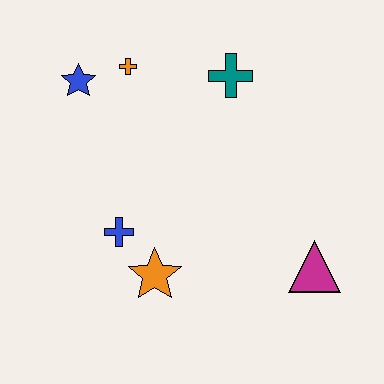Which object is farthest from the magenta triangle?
The blue star is farthest from the magenta triangle.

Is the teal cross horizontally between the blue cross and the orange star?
No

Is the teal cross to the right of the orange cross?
Yes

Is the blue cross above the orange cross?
No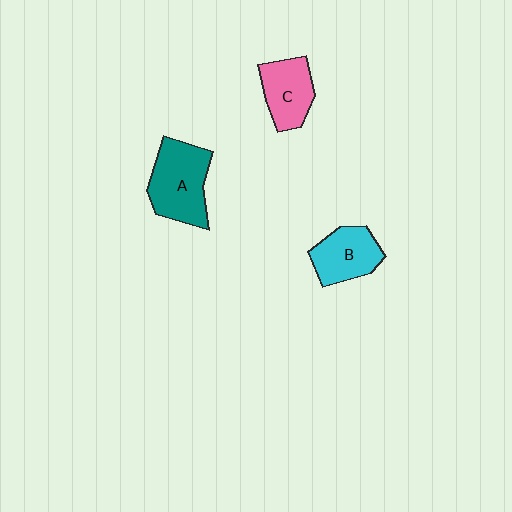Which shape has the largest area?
Shape A (teal).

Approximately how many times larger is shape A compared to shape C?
Approximately 1.4 times.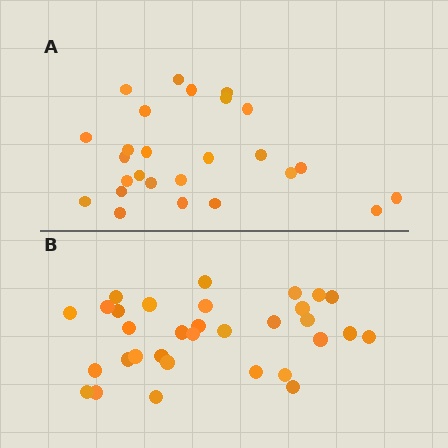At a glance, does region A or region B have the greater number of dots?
Region B (the bottom region) has more dots.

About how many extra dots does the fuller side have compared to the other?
Region B has about 6 more dots than region A.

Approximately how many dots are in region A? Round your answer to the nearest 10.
About 30 dots. (The exact count is 26, which rounds to 30.)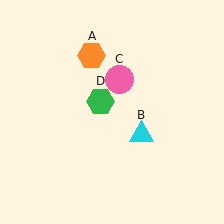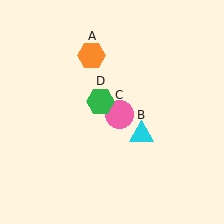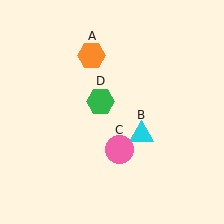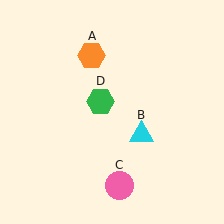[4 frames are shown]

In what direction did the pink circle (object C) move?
The pink circle (object C) moved down.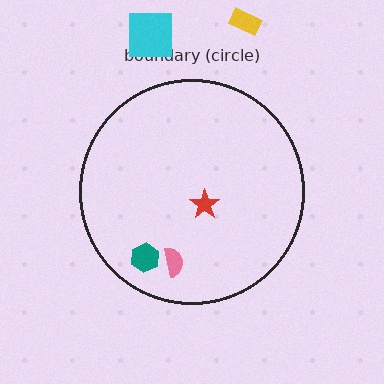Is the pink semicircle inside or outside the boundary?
Inside.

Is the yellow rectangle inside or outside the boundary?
Outside.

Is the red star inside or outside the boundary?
Inside.